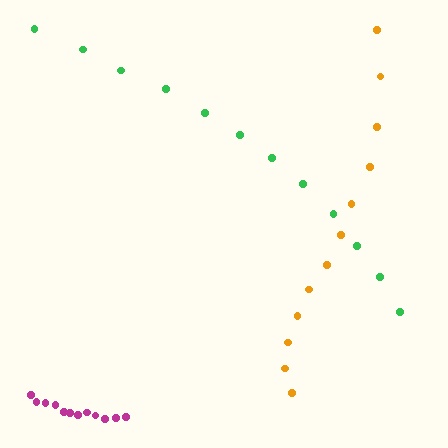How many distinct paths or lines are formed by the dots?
There are 3 distinct paths.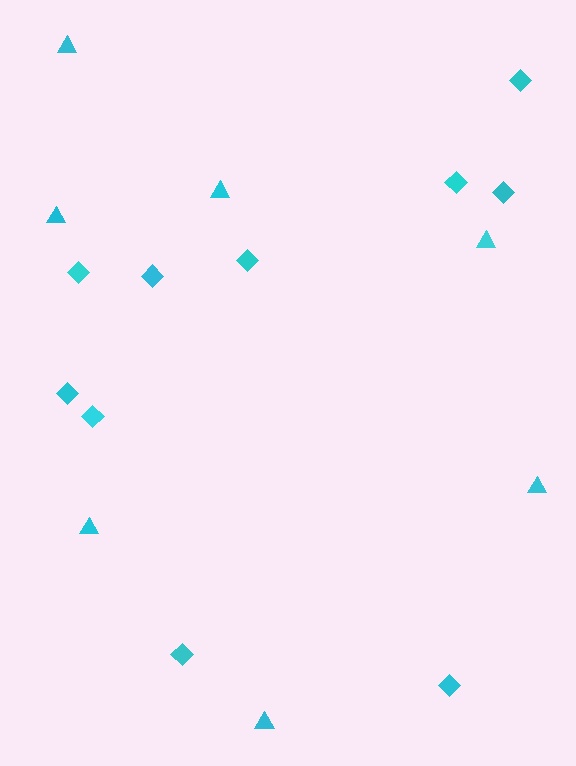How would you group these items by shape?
There are 2 groups: one group of diamonds (10) and one group of triangles (7).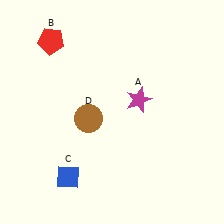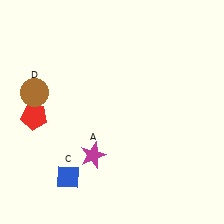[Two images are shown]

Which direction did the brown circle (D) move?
The brown circle (D) moved left.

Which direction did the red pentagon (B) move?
The red pentagon (B) moved down.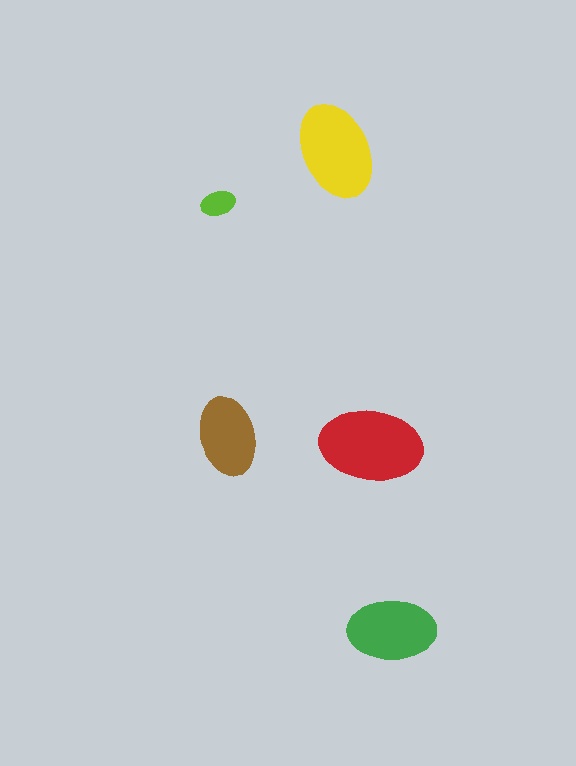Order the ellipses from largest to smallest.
the red one, the yellow one, the green one, the brown one, the lime one.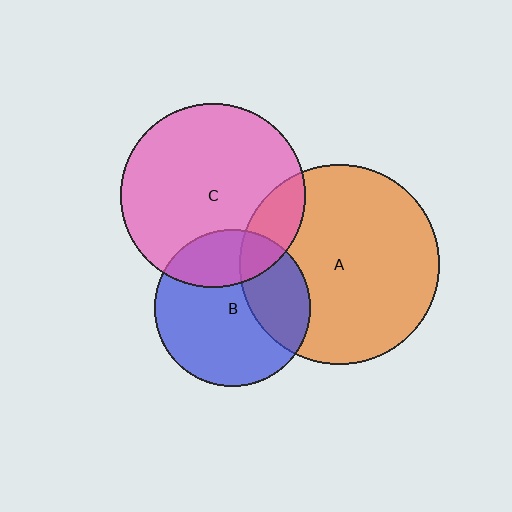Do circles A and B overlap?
Yes.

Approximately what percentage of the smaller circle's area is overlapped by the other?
Approximately 30%.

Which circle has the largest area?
Circle A (orange).